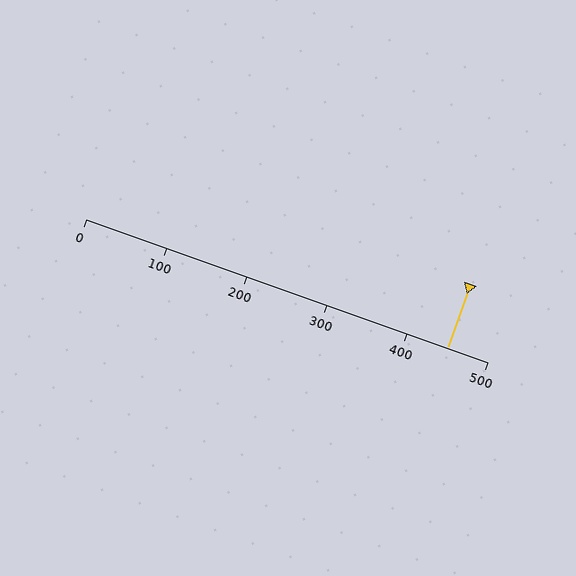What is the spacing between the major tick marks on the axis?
The major ticks are spaced 100 apart.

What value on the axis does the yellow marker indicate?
The marker indicates approximately 450.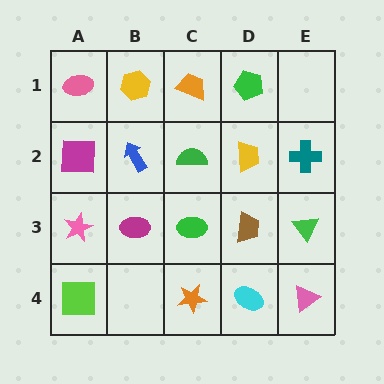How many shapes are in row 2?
5 shapes.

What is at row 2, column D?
A yellow trapezoid.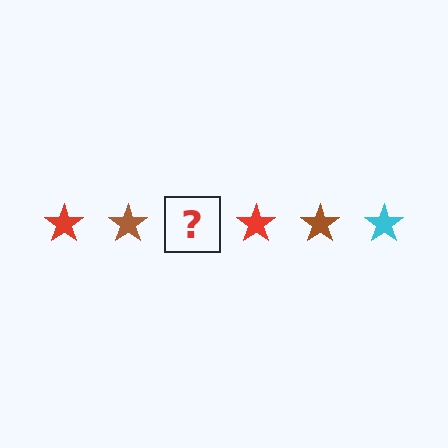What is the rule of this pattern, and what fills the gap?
The rule is that the pattern cycles through red, brown, cyan stars. The gap should be filled with a cyan star.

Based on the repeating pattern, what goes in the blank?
The blank should be a cyan star.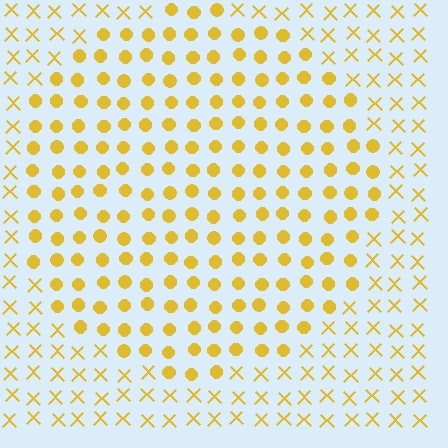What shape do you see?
I see a circle.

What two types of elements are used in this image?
The image uses circles inside the circle region and X marks outside it.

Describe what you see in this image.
The image is filled with small yellow elements arranged in a uniform grid. A circle-shaped region contains circles, while the surrounding area contains X marks. The boundary is defined purely by the change in element shape.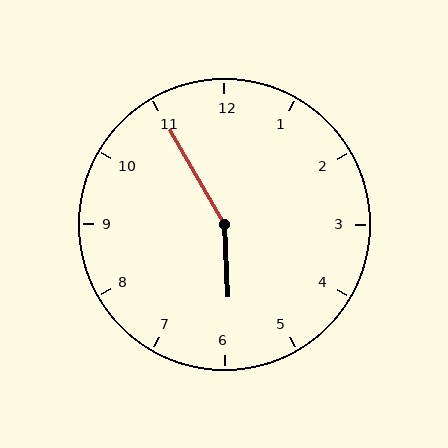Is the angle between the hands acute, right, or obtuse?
It is obtuse.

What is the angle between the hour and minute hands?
Approximately 152 degrees.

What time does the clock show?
5:55.